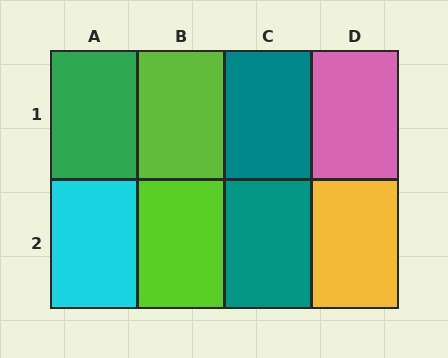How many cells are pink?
1 cell is pink.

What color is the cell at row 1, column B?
Lime.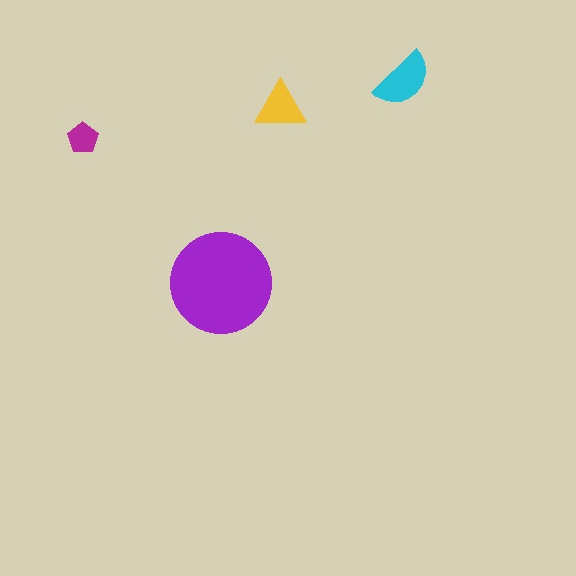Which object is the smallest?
The magenta pentagon.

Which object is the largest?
The purple circle.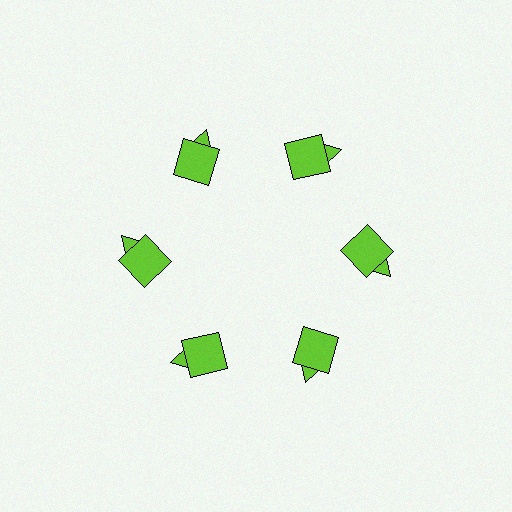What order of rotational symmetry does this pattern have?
This pattern has 6-fold rotational symmetry.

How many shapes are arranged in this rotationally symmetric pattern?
There are 12 shapes, arranged in 6 groups of 2.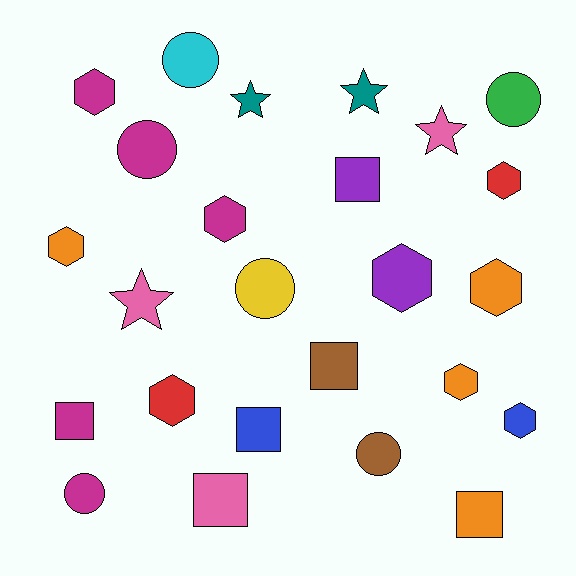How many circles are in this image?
There are 6 circles.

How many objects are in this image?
There are 25 objects.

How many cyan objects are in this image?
There is 1 cyan object.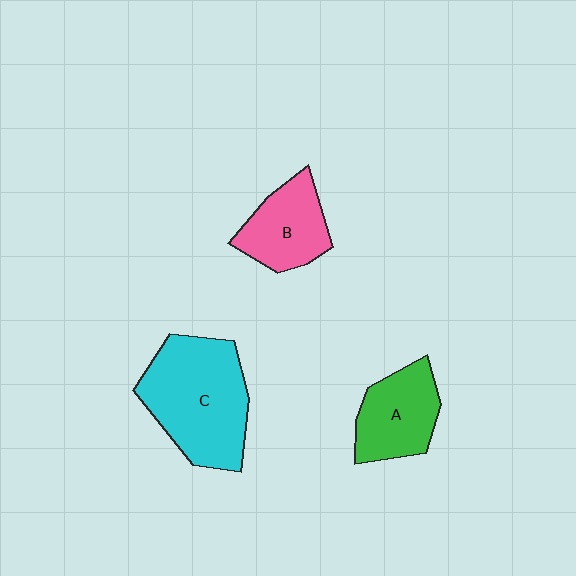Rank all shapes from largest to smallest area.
From largest to smallest: C (cyan), A (green), B (pink).